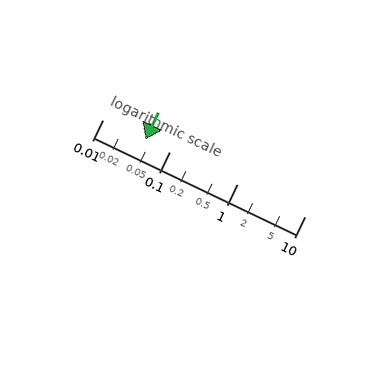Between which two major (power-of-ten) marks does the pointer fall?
The pointer is between 0.01 and 0.1.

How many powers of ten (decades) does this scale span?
The scale spans 3 decades, from 0.01 to 10.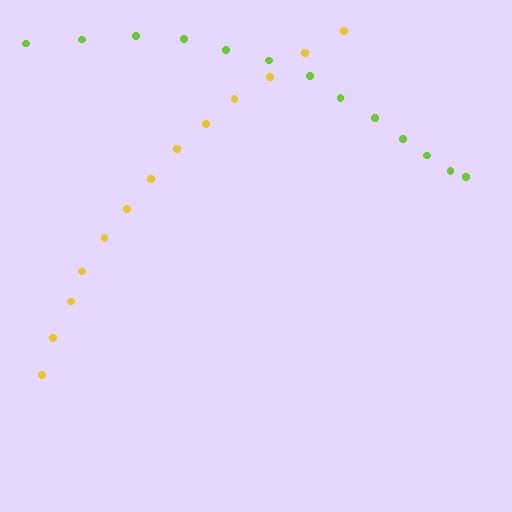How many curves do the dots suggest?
There are 2 distinct paths.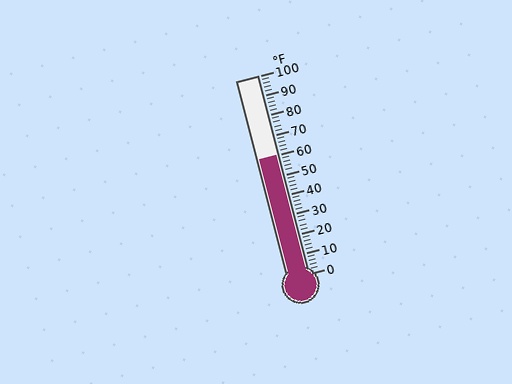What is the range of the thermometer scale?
The thermometer scale ranges from 0°F to 100°F.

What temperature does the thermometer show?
The thermometer shows approximately 60°F.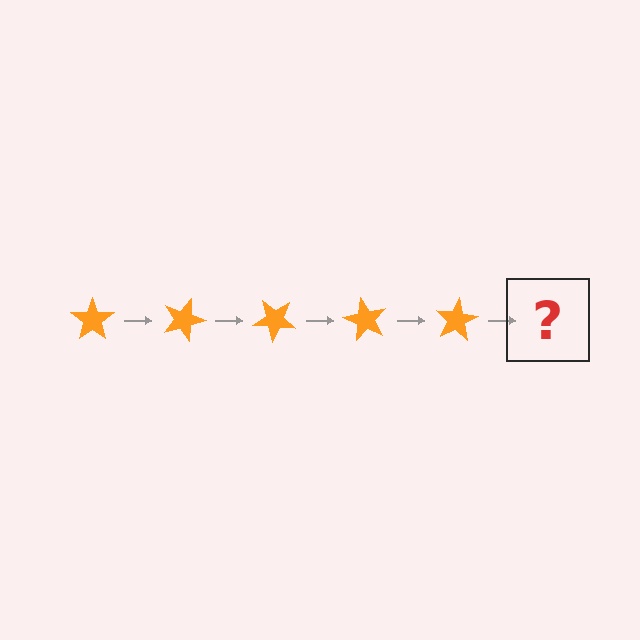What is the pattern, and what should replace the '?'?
The pattern is that the star rotates 20 degrees each step. The '?' should be an orange star rotated 100 degrees.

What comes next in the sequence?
The next element should be an orange star rotated 100 degrees.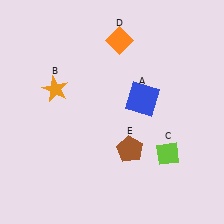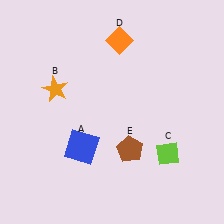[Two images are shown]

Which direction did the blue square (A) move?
The blue square (A) moved left.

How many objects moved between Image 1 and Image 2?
1 object moved between the two images.